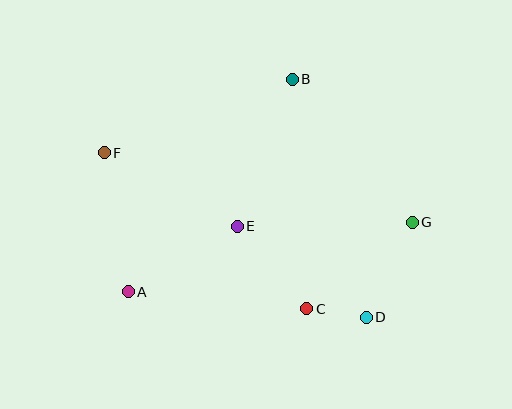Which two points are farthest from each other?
Points F and G are farthest from each other.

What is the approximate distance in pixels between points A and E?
The distance between A and E is approximately 127 pixels.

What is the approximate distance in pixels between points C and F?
The distance between C and F is approximately 256 pixels.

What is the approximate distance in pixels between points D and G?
The distance between D and G is approximately 105 pixels.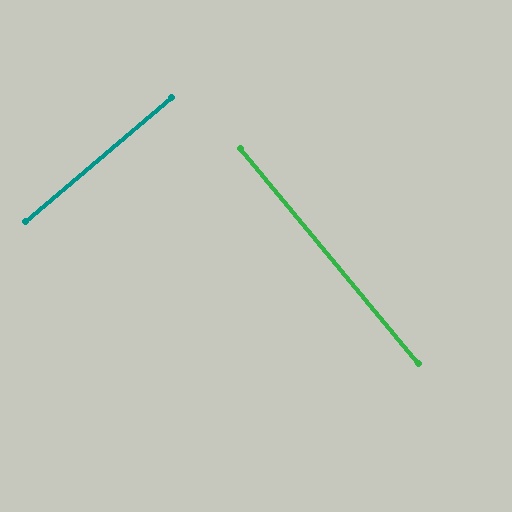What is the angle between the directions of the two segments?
Approximately 89 degrees.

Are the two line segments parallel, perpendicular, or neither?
Perpendicular — they meet at approximately 89°.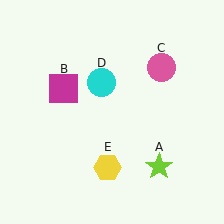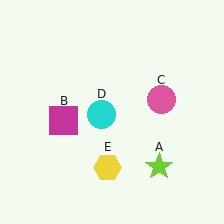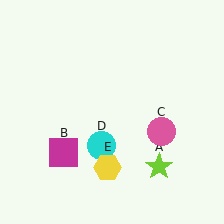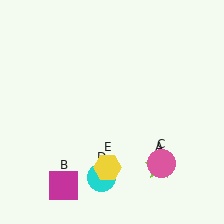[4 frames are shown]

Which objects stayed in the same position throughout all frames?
Lime star (object A) and yellow hexagon (object E) remained stationary.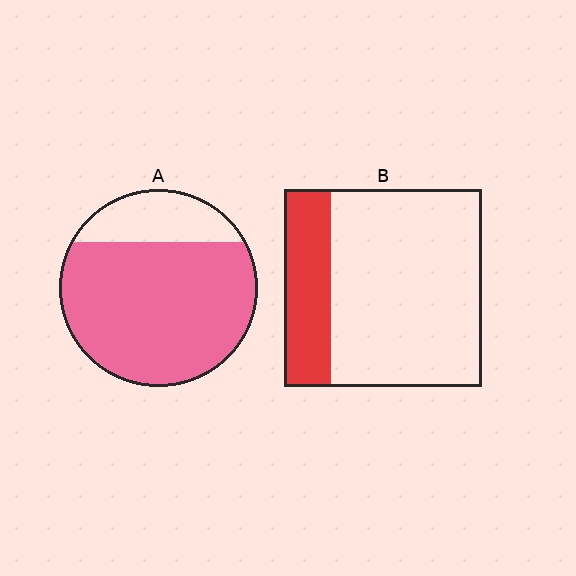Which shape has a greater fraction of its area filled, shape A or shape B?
Shape A.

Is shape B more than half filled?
No.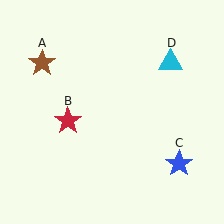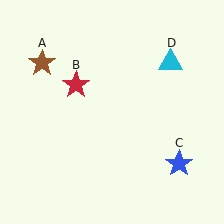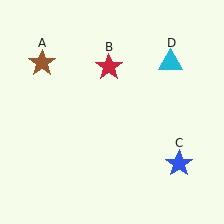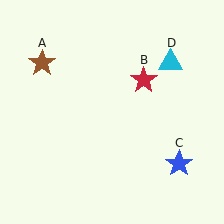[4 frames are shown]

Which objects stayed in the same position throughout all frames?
Brown star (object A) and blue star (object C) and cyan triangle (object D) remained stationary.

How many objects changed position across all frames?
1 object changed position: red star (object B).